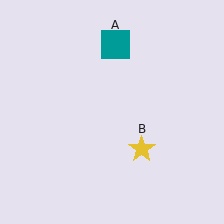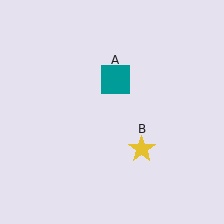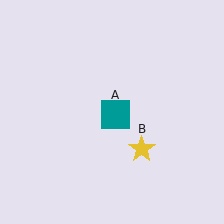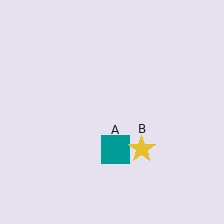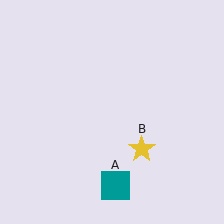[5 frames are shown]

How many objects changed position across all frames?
1 object changed position: teal square (object A).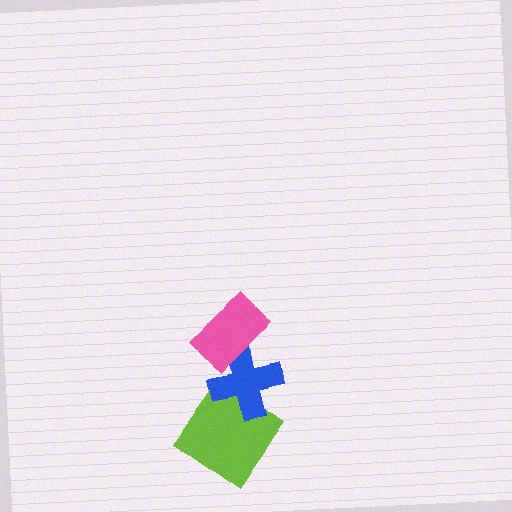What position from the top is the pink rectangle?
The pink rectangle is 1st from the top.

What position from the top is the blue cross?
The blue cross is 2nd from the top.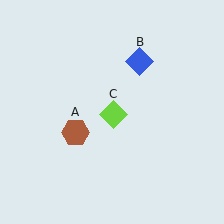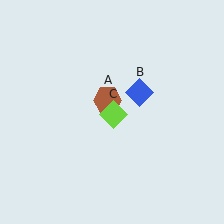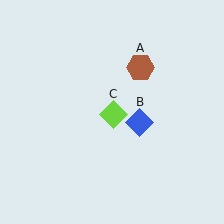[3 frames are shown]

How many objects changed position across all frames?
2 objects changed position: brown hexagon (object A), blue diamond (object B).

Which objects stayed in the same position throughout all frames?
Lime diamond (object C) remained stationary.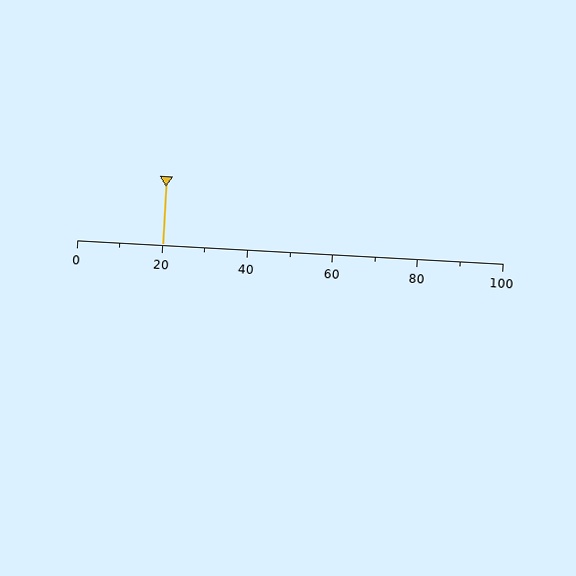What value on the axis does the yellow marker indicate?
The marker indicates approximately 20.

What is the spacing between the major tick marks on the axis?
The major ticks are spaced 20 apart.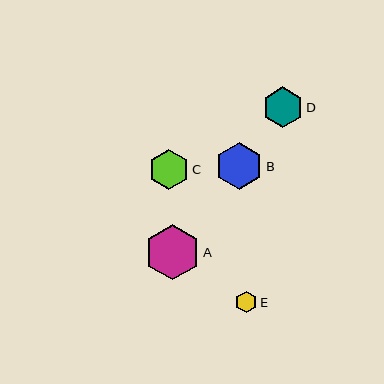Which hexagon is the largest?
Hexagon A is the largest with a size of approximately 55 pixels.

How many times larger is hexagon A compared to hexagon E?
Hexagon A is approximately 2.5 times the size of hexagon E.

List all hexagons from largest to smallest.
From largest to smallest: A, B, D, C, E.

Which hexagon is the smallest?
Hexagon E is the smallest with a size of approximately 22 pixels.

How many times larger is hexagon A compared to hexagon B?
Hexagon A is approximately 1.2 times the size of hexagon B.